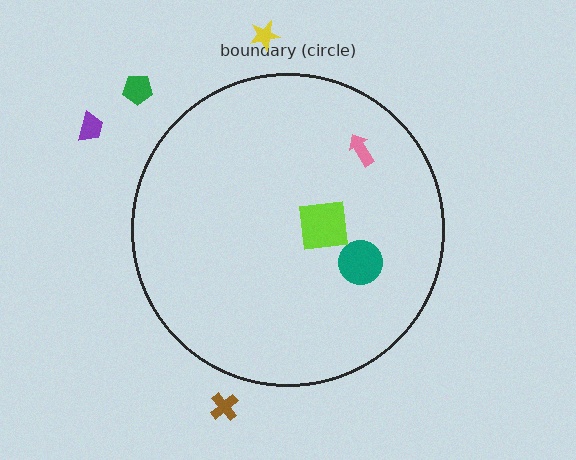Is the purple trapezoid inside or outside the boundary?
Outside.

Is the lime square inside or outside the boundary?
Inside.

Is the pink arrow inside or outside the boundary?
Inside.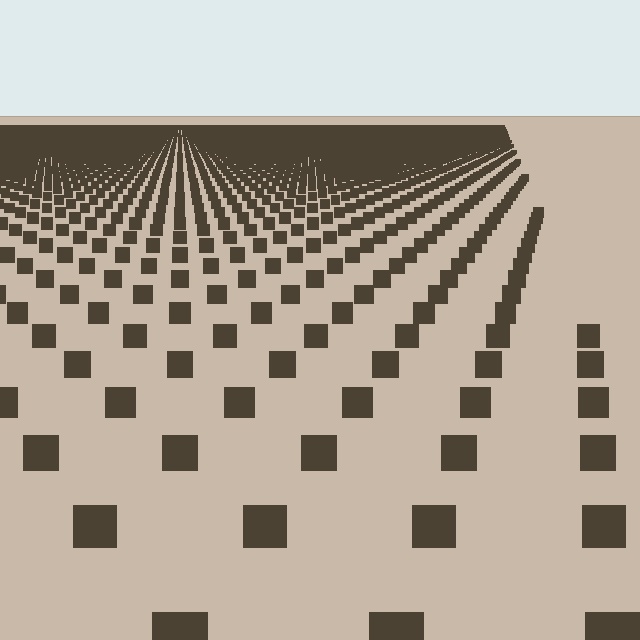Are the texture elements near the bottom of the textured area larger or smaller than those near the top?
Larger. Near the bottom, elements are closer to the viewer and appear at a bigger on-screen size.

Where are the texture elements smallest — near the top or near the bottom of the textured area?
Near the top.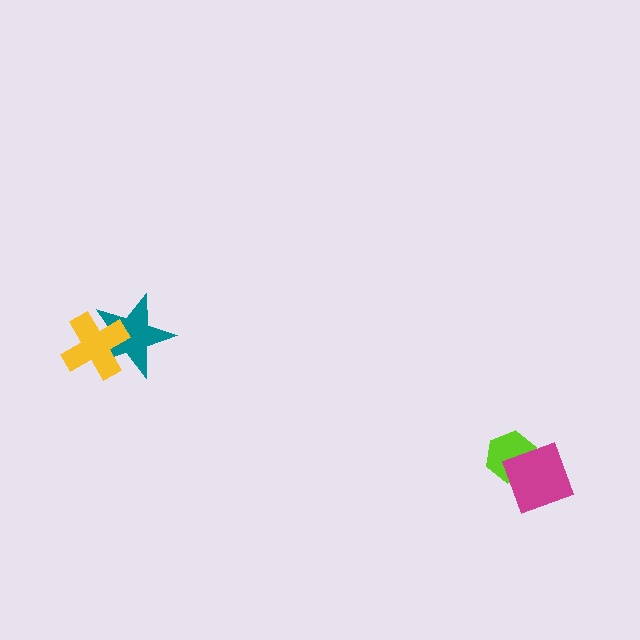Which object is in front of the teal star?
The yellow cross is in front of the teal star.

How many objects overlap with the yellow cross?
1 object overlaps with the yellow cross.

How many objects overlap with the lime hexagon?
1 object overlaps with the lime hexagon.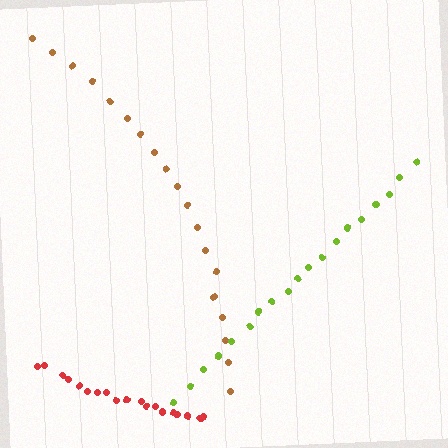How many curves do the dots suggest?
There are 3 distinct paths.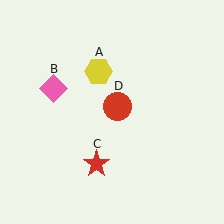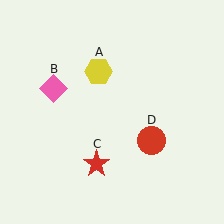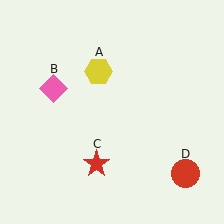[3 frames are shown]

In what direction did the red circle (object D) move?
The red circle (object D) moved down and to the right.